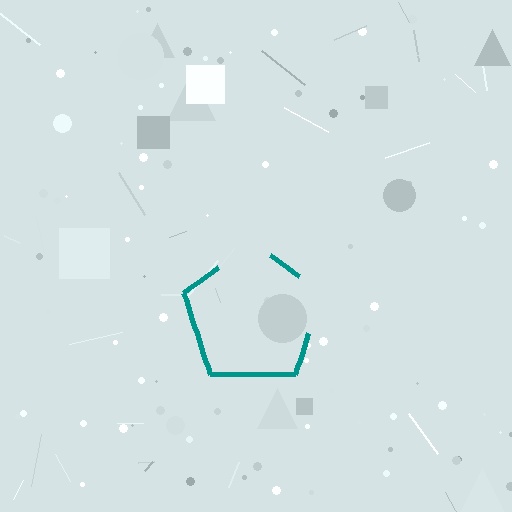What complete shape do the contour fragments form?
The contour fragments form a pentagon.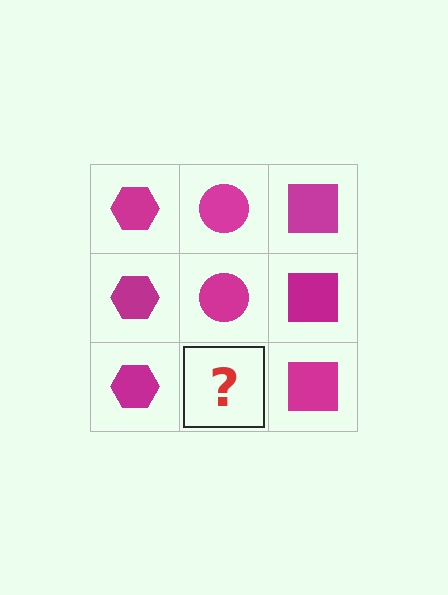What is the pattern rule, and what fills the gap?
The rule is that each column has a consistent shape. The gap should be filled with a magenta circle.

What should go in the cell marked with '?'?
The missing cell should contain a magenta circle.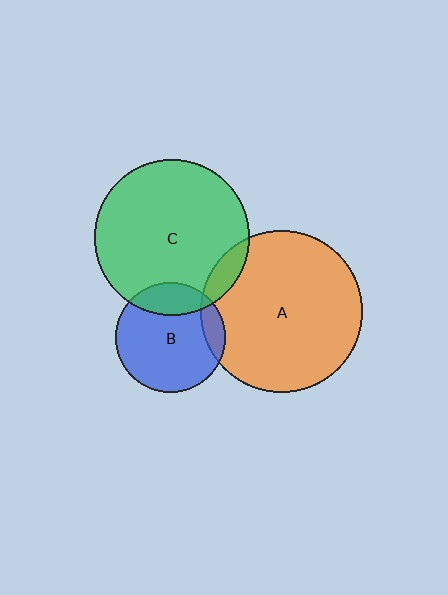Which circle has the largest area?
Circle A (orange).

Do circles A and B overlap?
Yes.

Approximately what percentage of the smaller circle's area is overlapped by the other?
Approximately 10%.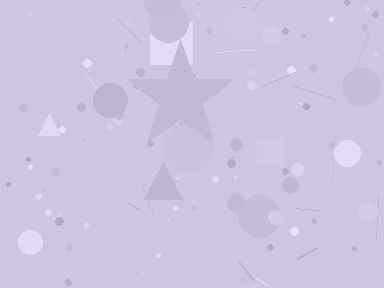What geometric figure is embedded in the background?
A star is embedded in the background.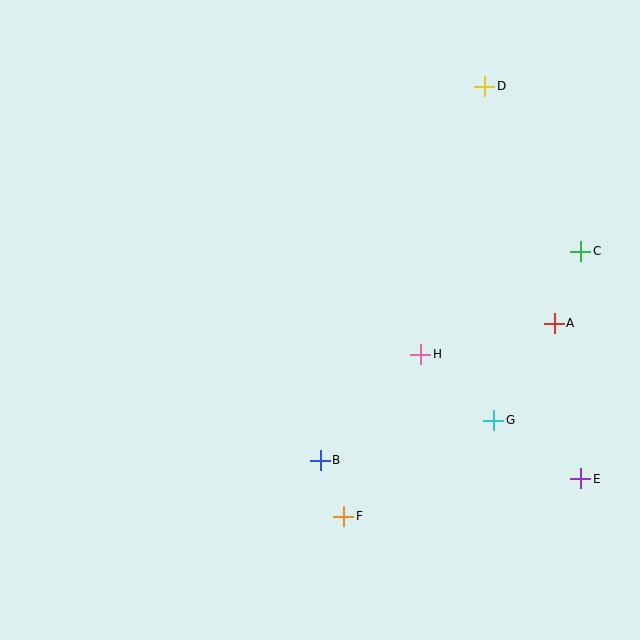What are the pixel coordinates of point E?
Point E is at (581, 479).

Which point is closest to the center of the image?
Point H at (421, 354) is closest to the center.